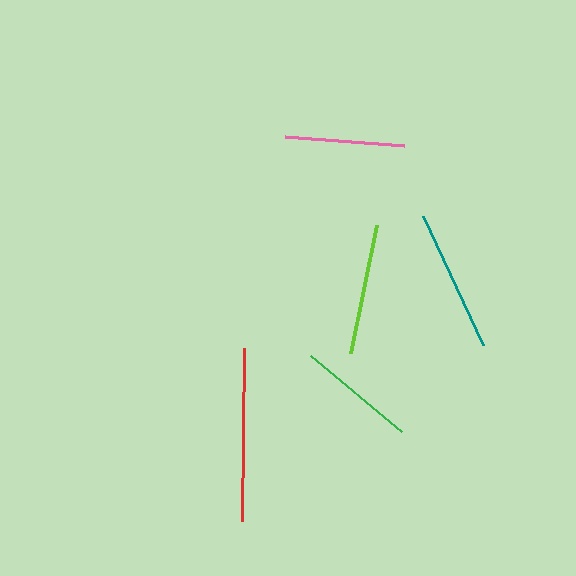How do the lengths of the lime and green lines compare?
The lime and green lines are approximately the same length.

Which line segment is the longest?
The red line is the longest at approximately 173 pixels.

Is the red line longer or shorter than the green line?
The red line is longer than the green line.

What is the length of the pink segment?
The pink segment is approximately 119 pixels long.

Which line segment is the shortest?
The pink line is the shortest at approximately 119 pixels.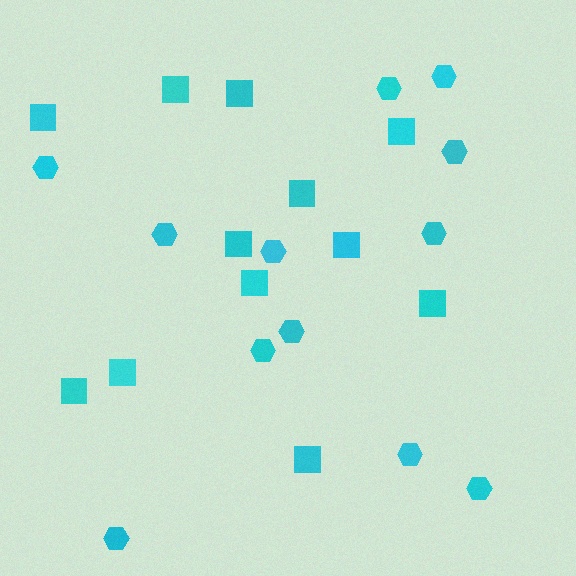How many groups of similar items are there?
There are 2 groups: one group of squares (12) and one group of hexagons (12).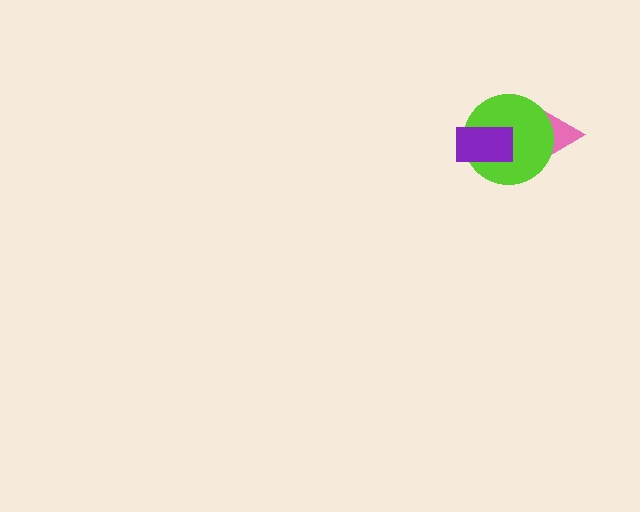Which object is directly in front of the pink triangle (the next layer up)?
The lime circle is directly in front of the pink triangle.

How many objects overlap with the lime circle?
2 objects overlap with the lime circle.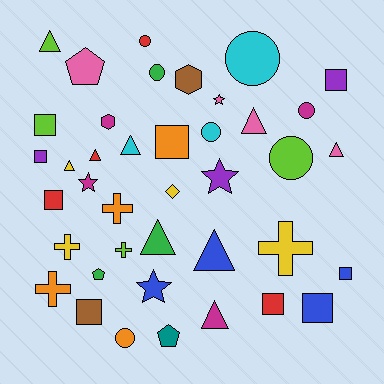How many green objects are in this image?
There are 3 green objects.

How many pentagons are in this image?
There are 3 pentagons.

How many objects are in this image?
There are 40 objects.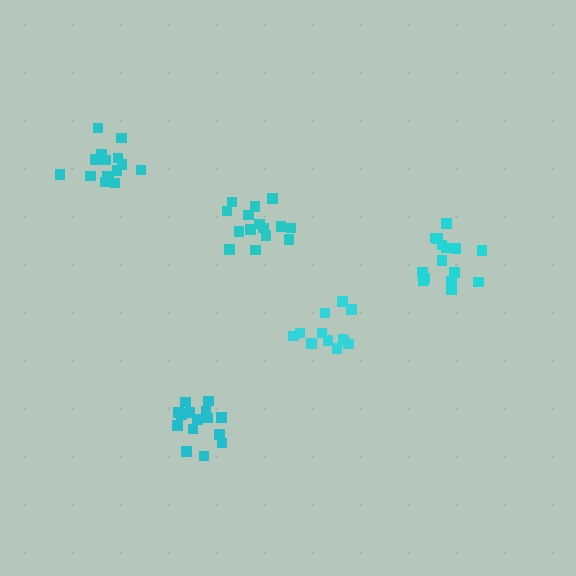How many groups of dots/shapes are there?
There are 5 groups.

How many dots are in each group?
Group 1: 16 dots, Group 2: 15 dots, Group 3: 15 dots, Group 4: 12 dots, Group 5: 16 dots (74 total).